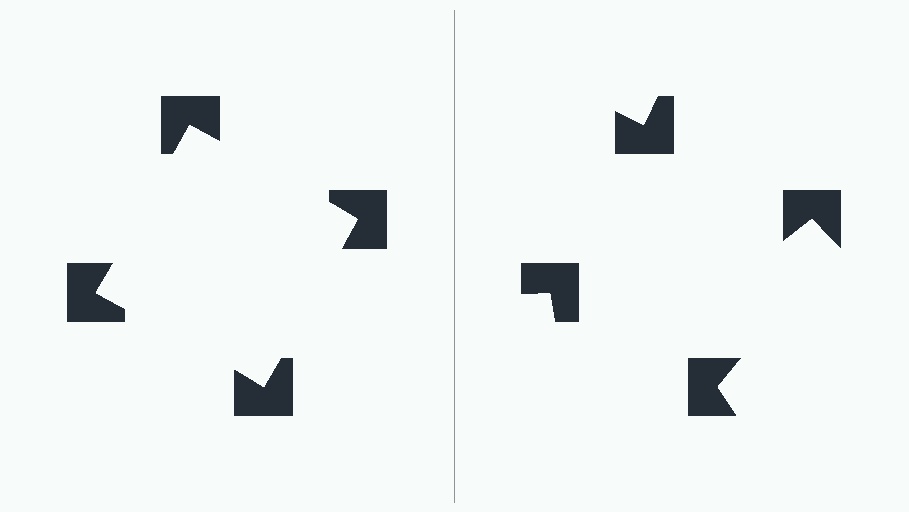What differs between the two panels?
The notched squares are positioned identically on both sides; only the wedge orientations differ. On the left they align to a square; on the right they are misaligned.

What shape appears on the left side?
An illusory square.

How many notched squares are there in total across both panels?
8 — 4 on each side.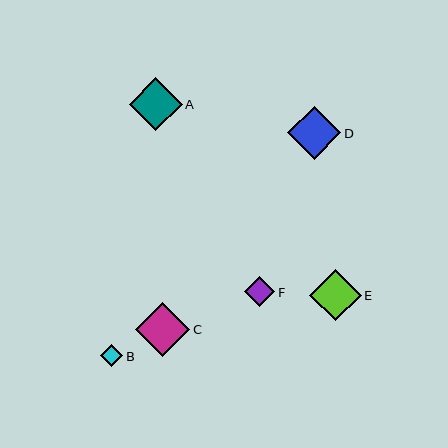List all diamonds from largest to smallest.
From largest to smallest: C, D, A, E, F, B.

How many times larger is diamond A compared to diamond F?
Diamond A is approximately 1.7 times the size of diamond F.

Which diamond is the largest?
Diamond C is the largest with a size of approximately 54 pixels.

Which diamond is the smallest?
Diamond B is the smallest with a size of approximately 22 pixels.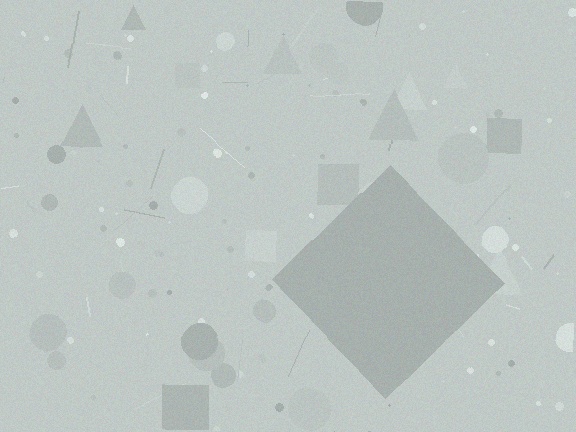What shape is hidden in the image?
A diamond is hidden in the image.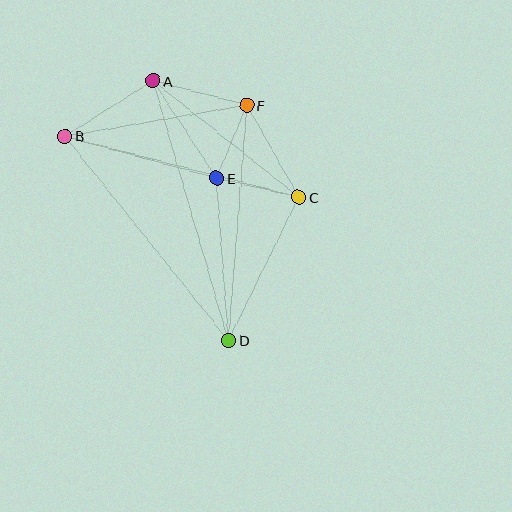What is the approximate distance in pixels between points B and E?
The distance between B and E is approximately 157 pixels.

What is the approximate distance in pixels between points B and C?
The distance between B and C is approximately 242 pixels.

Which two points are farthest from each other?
Points A and D are farthest from each other.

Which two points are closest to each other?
Points E and F are closest to each other.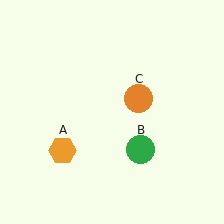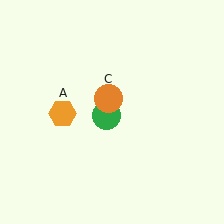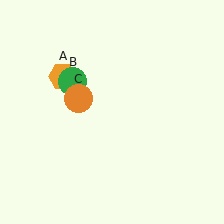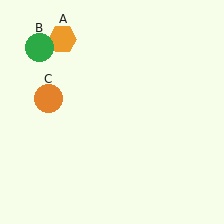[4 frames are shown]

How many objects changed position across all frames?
3 objects changed position: orange hexagon (object A), green circle (object B), orange circle (object C).